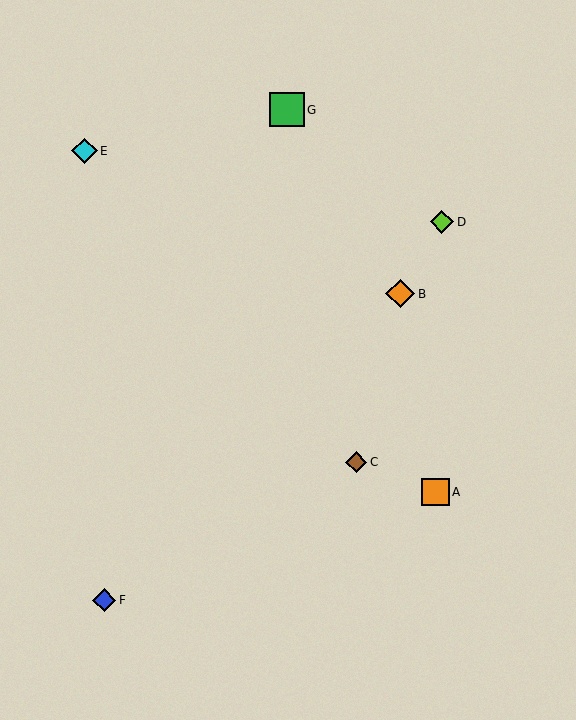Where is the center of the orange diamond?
The center of the orange diamond is at (400, 294).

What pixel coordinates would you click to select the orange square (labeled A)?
Click at (436, 492) to select the orange square A.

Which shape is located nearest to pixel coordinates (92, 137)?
The cyan diamond (labeled E) at (85, 151) is nearest to that location.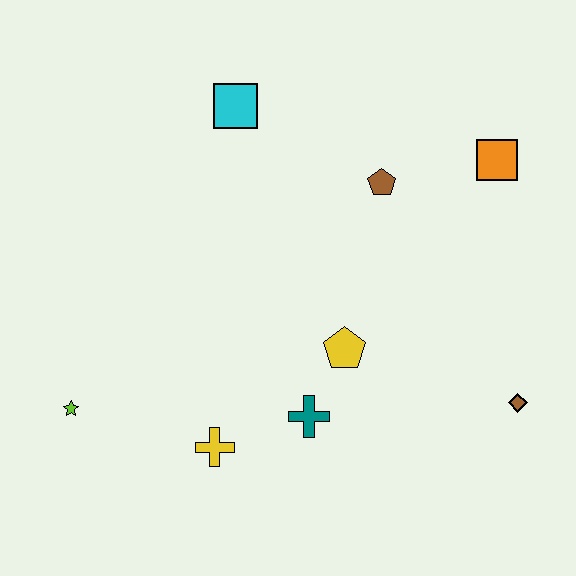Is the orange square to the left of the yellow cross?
No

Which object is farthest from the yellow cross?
The orange square is farthest from the yellow cross.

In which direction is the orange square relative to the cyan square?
The orange square is to the right of the cyan square.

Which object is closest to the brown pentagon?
The orange square is closest to the brown pentagon.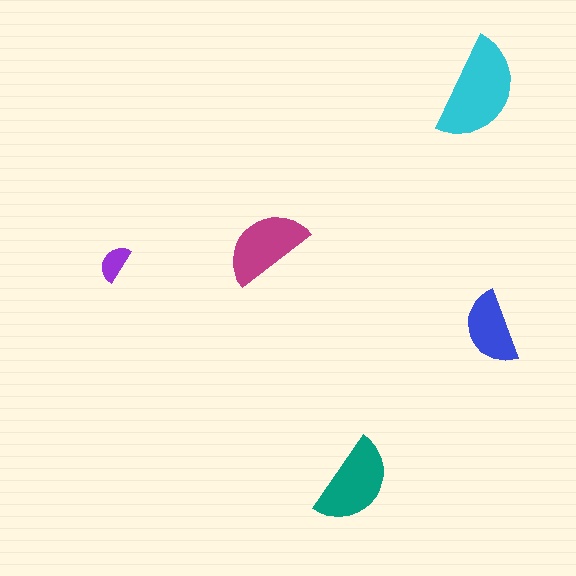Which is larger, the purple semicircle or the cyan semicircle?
The cyan one.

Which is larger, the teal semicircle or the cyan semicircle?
The cyan one.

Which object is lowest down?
The teal semicircle is bottommost.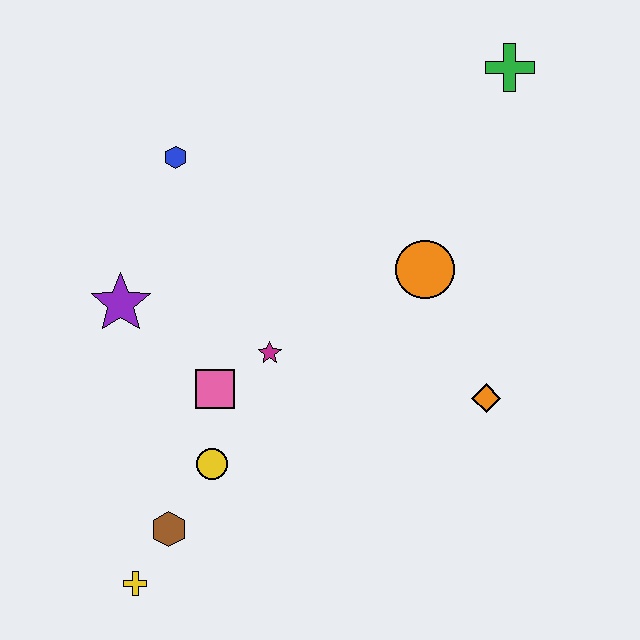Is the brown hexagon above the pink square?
No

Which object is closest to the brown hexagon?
The yellow cross is closest to the brown hexagon.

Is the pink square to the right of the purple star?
Yes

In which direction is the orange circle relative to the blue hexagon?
The orange circle is to the right of the blue hexagon.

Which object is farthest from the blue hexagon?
The yellow cross is farthest from the blue hexagon.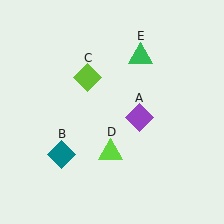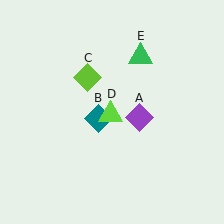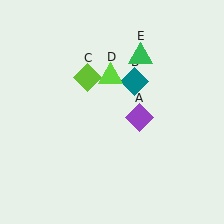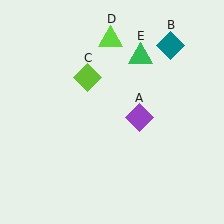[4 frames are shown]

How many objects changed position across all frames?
2 objects changed position: teal diamond (object B), lime triangle (object D).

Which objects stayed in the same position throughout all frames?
Purple diamond (object A) and lime diamond (object C) and green triangle (object E) remained stationary.